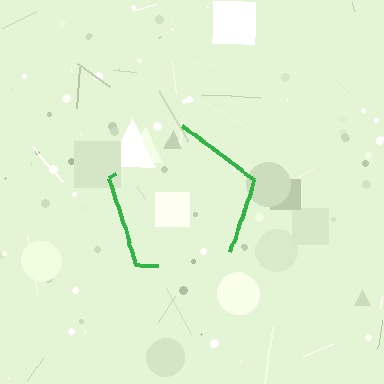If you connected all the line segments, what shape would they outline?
They would outline a pentagon.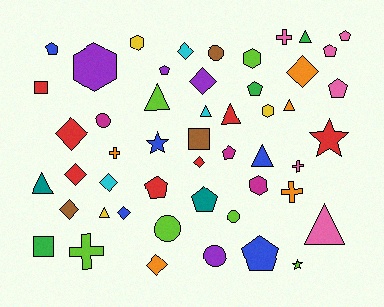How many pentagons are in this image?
There are 10 pentagons.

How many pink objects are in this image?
There are 6 pink objects.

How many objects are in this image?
There are 50 objects.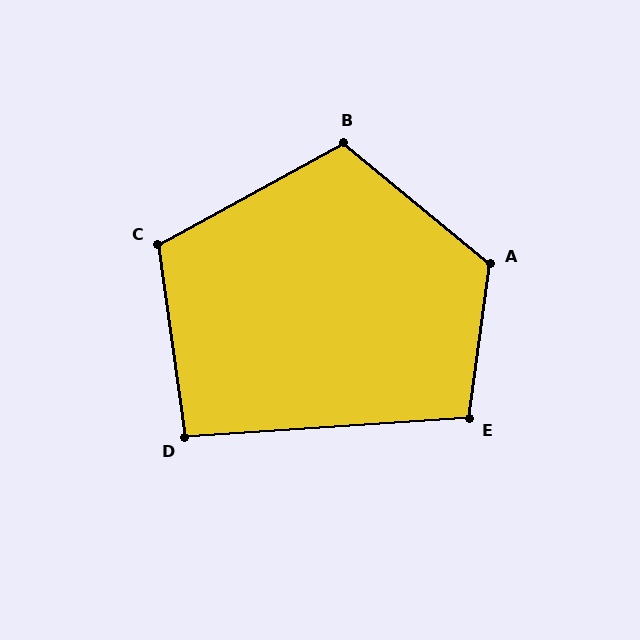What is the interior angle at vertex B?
Approximately 112 degrees (obtuse).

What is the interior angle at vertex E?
Approximately 101 degrees (obtuse).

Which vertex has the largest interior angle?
A, at approximately 122 degrees.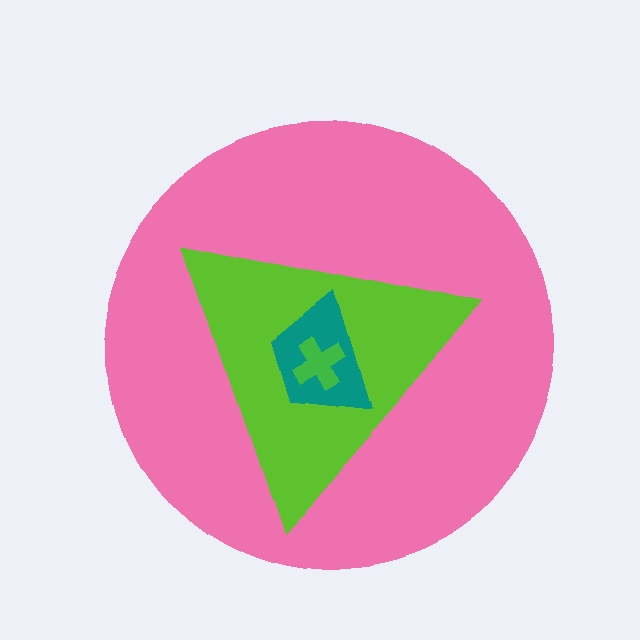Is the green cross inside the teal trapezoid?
Yes.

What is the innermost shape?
The green cross.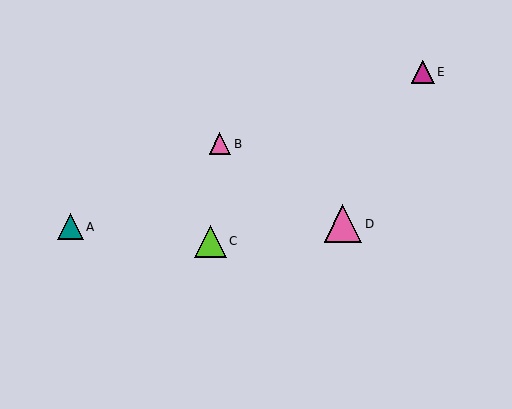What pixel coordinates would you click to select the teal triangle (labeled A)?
Click at (71, 227) to select the teal triangle A.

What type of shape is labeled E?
Shape E is a magenta triangle.